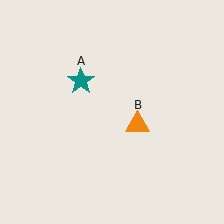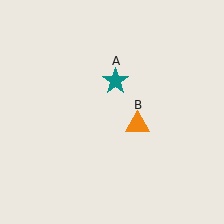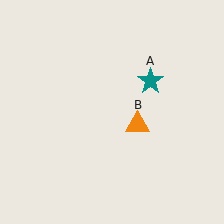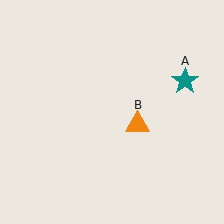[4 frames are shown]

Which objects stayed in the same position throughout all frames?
Orange triangle (object B) remained stationary.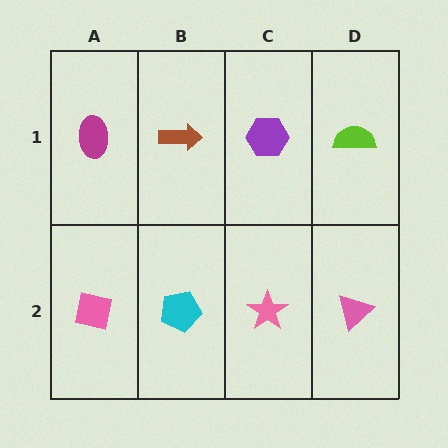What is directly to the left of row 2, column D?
A pink star.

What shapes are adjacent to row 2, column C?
A purple hexagon (row 1, column C), a cyan pentagon (row 2, column B), a pink triangle (row 2, column D).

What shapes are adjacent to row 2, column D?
A lime semicircle (row 1, column D), a pink star (row 2, column C).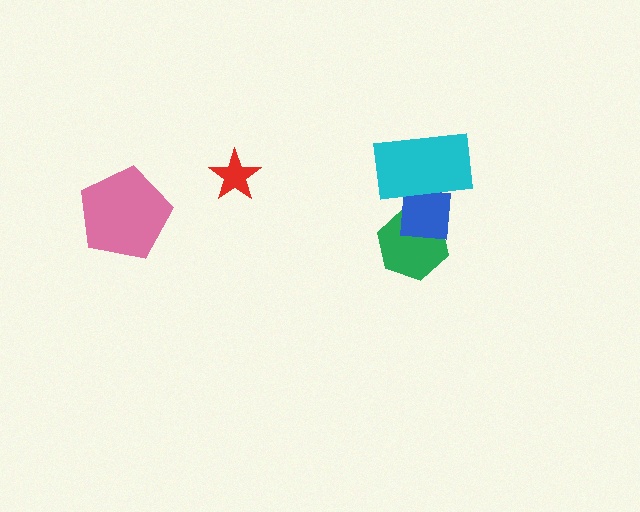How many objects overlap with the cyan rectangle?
1 object overlaps with the cyan rectangle.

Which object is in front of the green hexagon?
The blue square is in front of the green hexagon.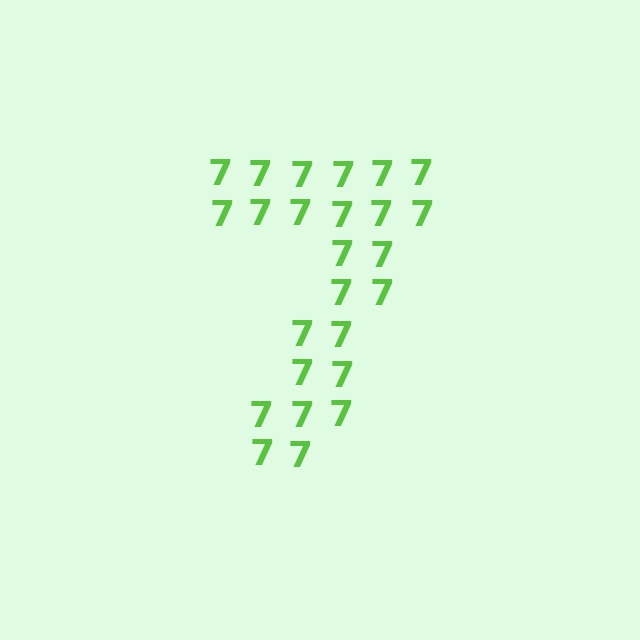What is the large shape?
The large shape is the digit 7.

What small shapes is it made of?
It is made of small digit 7's.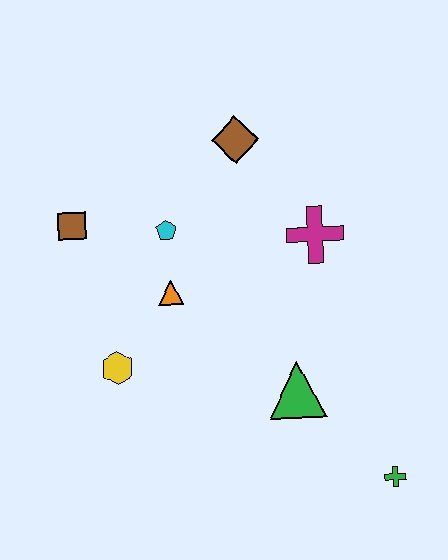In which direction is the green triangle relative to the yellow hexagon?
The green triangle is to the right of the yellow hexagon.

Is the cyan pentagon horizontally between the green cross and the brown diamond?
No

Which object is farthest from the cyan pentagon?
The green cross is farthest from the cyan pentagon.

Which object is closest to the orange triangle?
The cyan pentagon is closest to the orange triangle.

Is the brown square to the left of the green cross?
Yes